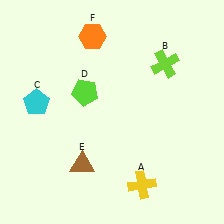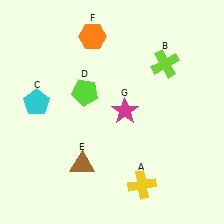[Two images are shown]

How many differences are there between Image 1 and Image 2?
There is 1 difference between the two images.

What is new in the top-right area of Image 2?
A magenta star (G) was added in the top-right area of Image 2.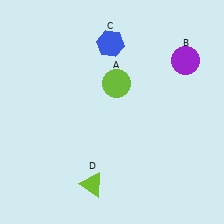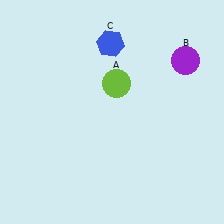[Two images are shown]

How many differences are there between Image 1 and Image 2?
There is 1 difference between the two images.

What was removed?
The lime triangle (D) was removed in Image 2.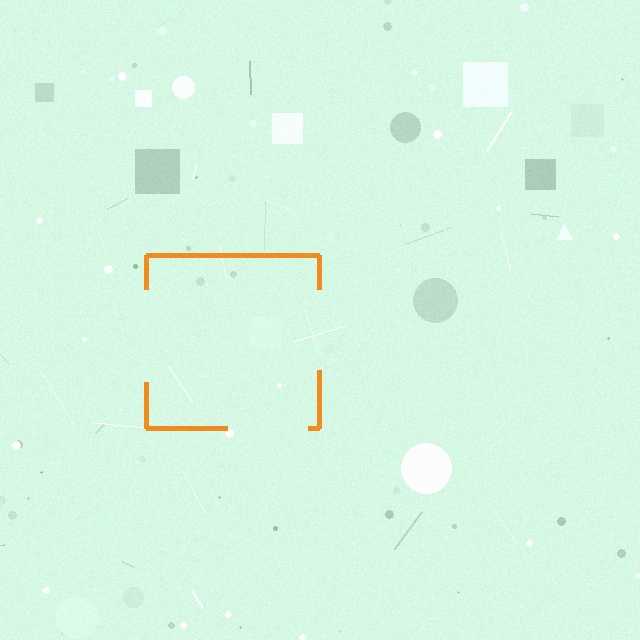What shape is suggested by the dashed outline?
The dashed outline suggests a square.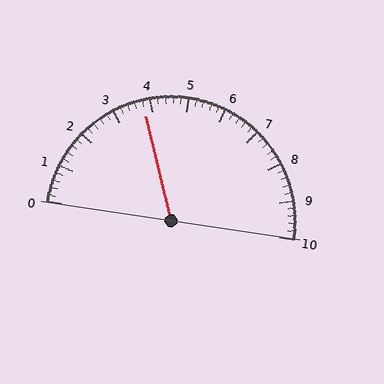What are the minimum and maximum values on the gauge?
The gauge ranges from 0 to 10.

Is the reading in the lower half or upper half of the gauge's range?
The reading is in the lower half of the range (0 to 10).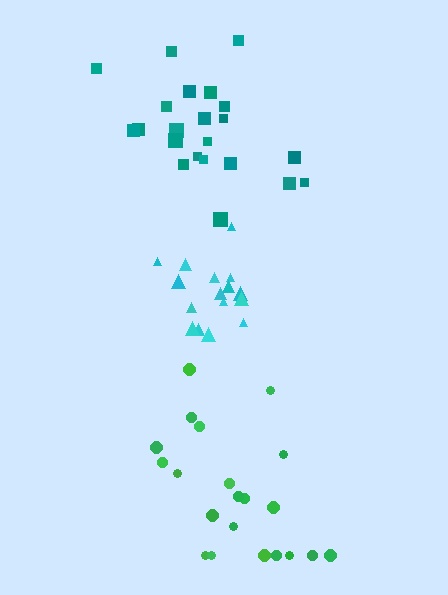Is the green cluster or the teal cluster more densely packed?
Teal.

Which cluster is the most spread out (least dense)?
Green.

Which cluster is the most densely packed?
Cyan.